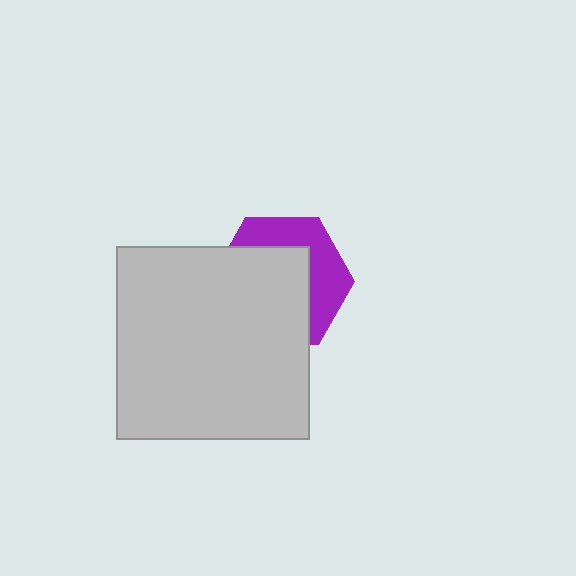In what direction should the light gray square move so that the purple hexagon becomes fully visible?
The light gray square should move toward the lower-left. That is the shortest direction to clear the overlap and leave the purple hexagon fully visible.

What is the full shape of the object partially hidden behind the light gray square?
The partially hidden object is a purple hexagon.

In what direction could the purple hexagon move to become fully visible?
The purple hexagon could move toward the upper-right. That would shift it out from behind the light gray square entirely.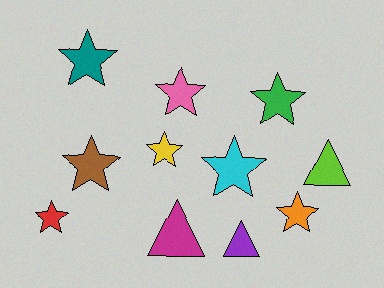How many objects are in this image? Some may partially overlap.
There are 11 objects.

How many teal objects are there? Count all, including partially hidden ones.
There is 1 teal object.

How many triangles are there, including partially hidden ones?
There are 3 triangles.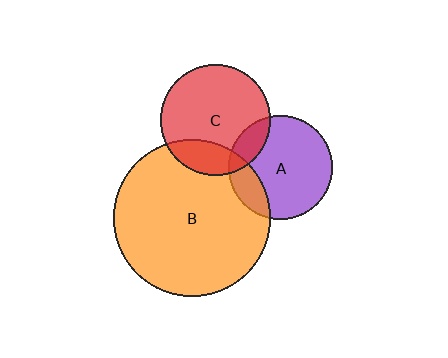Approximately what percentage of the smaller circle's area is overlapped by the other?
Approximately 20%.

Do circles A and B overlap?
Yes.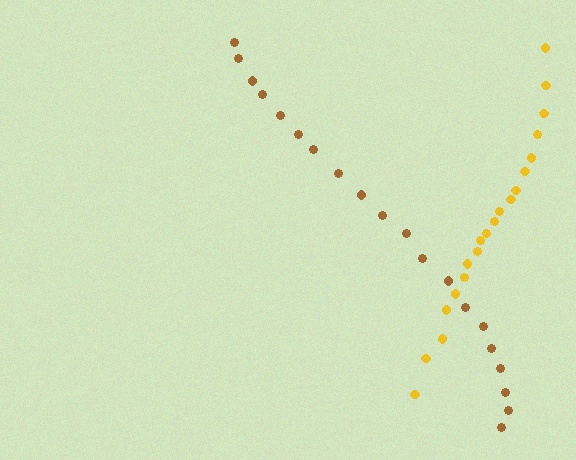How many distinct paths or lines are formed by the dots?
There are 2 distinct paths.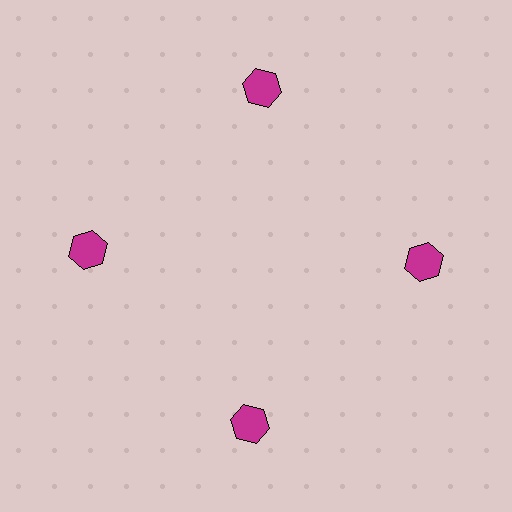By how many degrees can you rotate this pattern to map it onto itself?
The pattern maps onto itself every 90 degrees of rotation.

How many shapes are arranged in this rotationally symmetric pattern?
There are 4 shapes, arranged in 4 groups of 1.